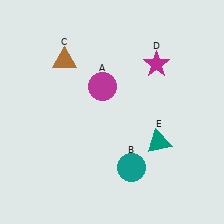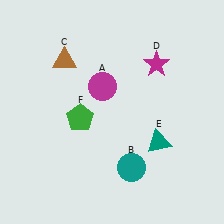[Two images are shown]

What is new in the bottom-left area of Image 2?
A green pentagon (F) was added in the bottom-left area of Image 2.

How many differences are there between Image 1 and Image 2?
There is 1 difference between the two images.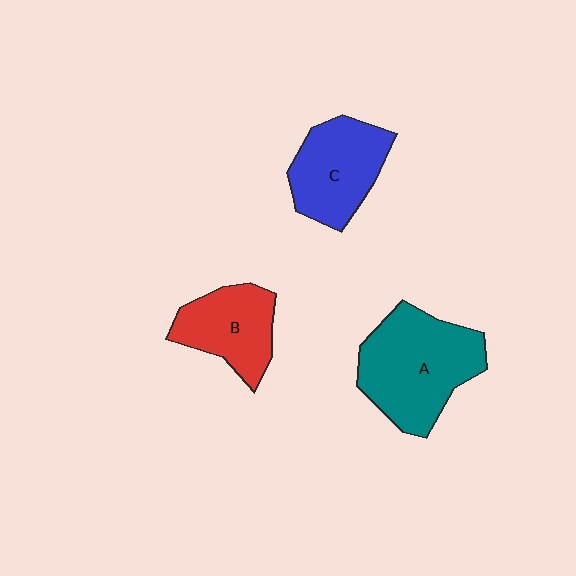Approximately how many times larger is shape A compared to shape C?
Approximately 1.4 times.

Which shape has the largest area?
Shape A (teal).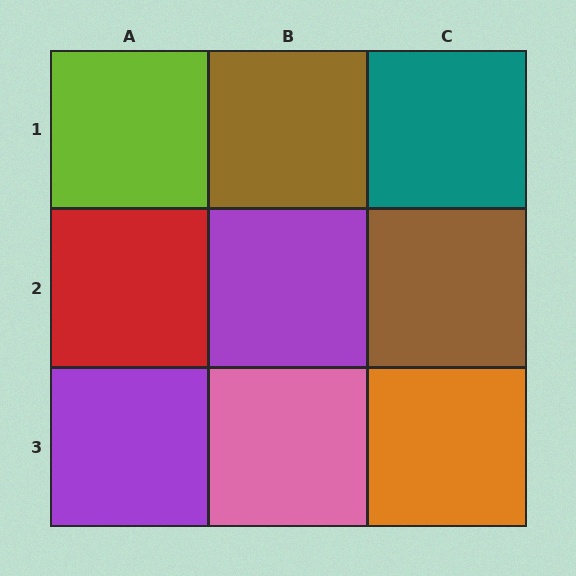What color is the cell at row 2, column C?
Brown.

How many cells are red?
1 cell is red.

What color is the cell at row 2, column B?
Purple.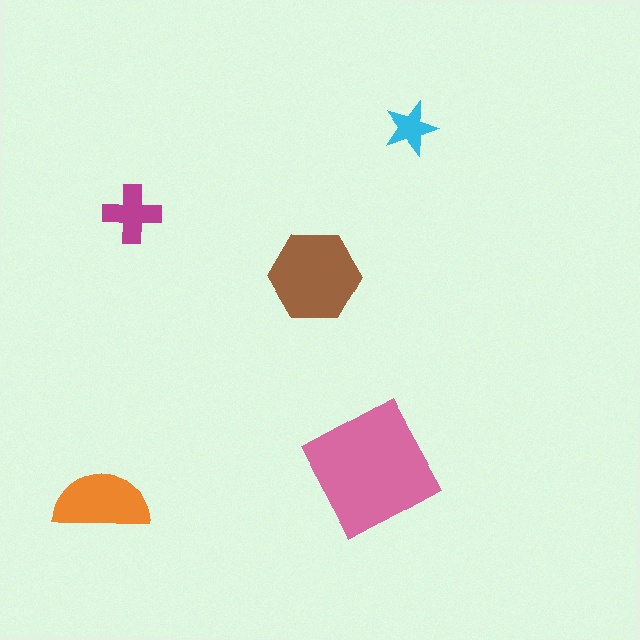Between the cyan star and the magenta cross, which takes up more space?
The magenta cross.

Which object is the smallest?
The cyan star.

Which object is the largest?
The pink square.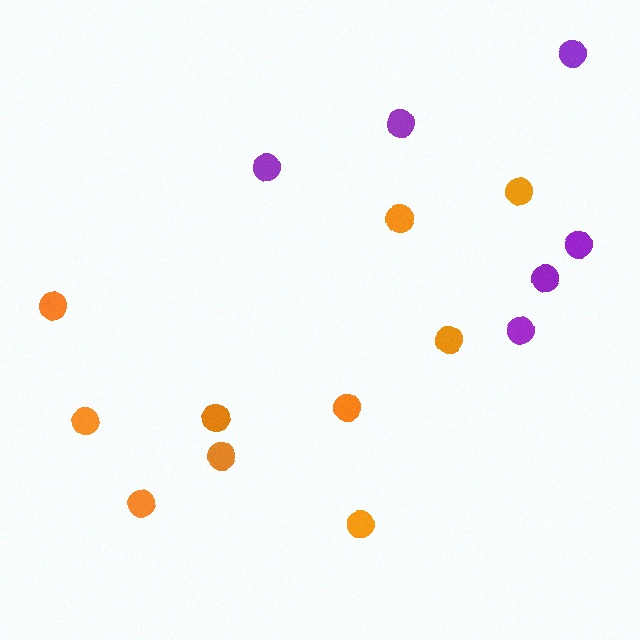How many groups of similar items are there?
There are 2 groups: one group of orange circles (10) and one group of purple circles (6).